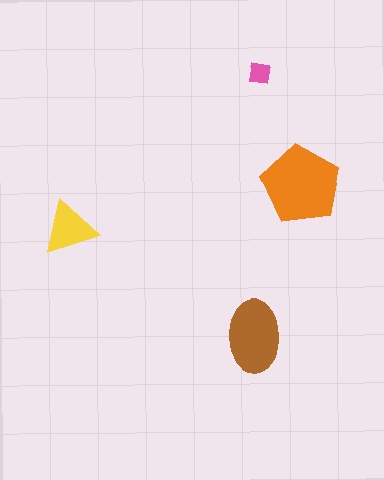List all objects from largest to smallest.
The orange pentagon, the brown ellipse, the yellow triangle, the pink square.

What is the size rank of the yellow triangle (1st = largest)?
3rd.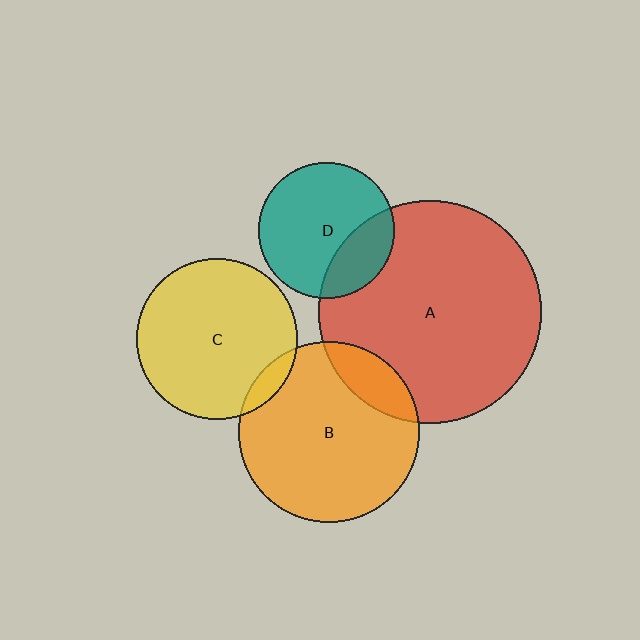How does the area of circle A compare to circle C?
Approximately 1.9 times.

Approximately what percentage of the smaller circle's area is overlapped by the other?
Approximately 25%.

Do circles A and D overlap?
Yes.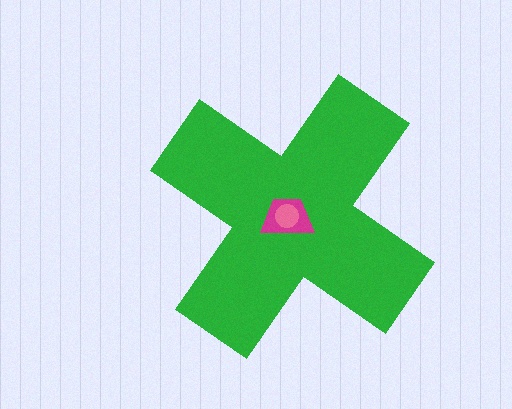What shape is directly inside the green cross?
The magenta trapezoid.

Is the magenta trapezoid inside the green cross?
Yes.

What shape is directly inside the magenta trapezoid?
The pink circle.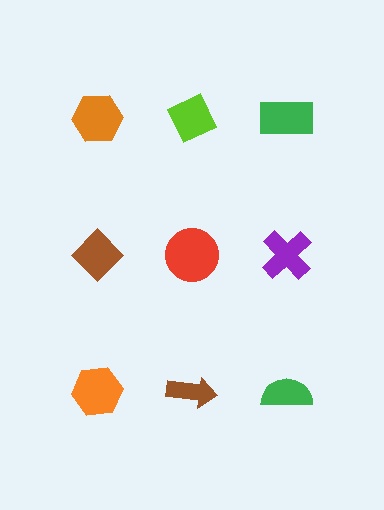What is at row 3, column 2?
A brown arrow.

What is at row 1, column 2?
A lime diamond.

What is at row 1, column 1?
An orange hexagon.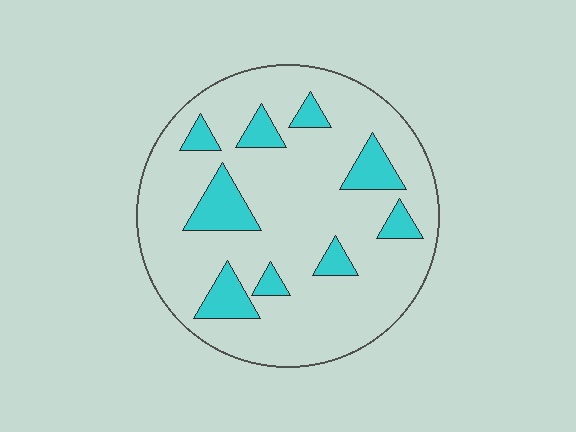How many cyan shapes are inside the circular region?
9.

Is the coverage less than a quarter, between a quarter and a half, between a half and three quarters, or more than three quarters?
Less than a quarter.